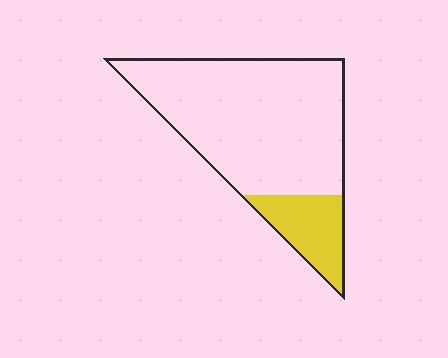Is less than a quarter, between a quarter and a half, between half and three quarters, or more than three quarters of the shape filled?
Less than a quarter.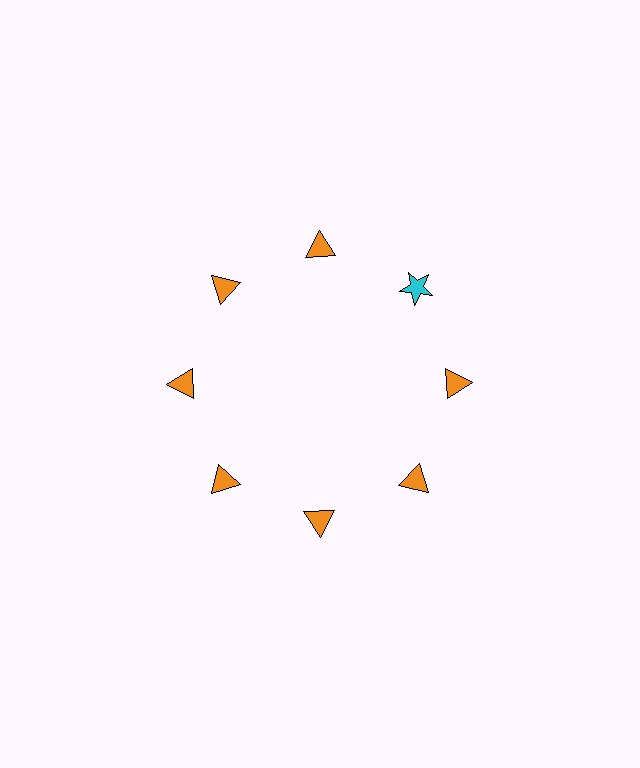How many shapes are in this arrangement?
There are 8 shapes arranged in a ring pattern.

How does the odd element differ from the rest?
It differs in both color (cyan instead of orange) and shape (star instead of triangle).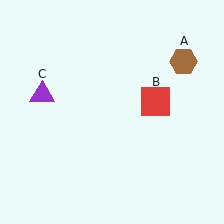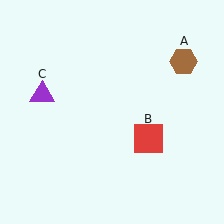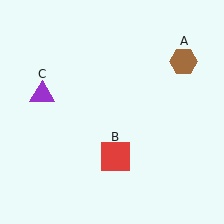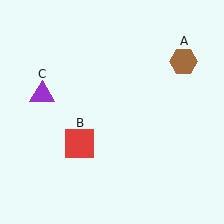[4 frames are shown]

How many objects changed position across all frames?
1 object changed position: red square (object B).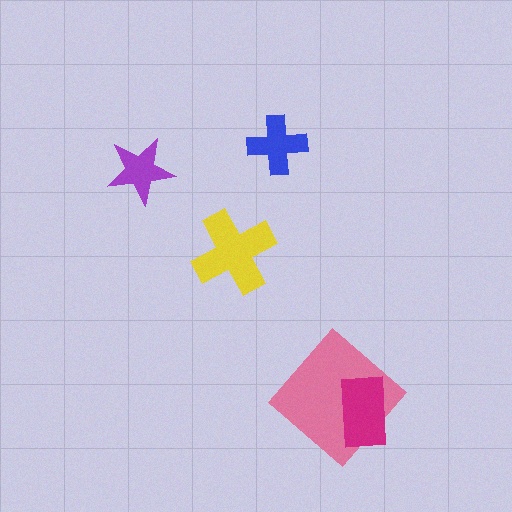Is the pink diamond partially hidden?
Yes, it is partially covered by another shape.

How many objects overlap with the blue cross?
0 objects overlap with the blue cross.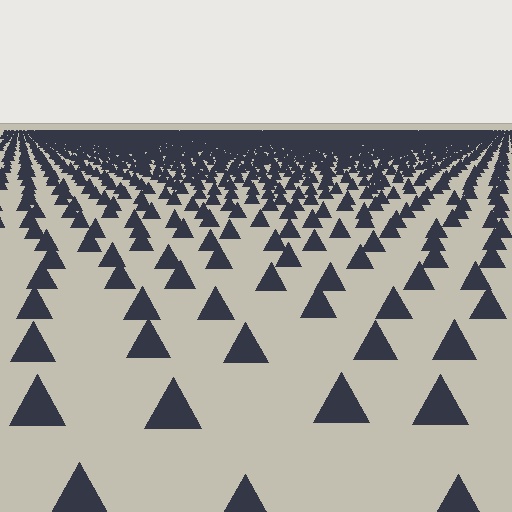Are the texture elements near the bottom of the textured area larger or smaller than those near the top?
Larger. Near the bottom, elements are closer to the viewer and appear at a bigger on-screen size.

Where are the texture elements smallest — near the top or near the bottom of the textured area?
Near the top.